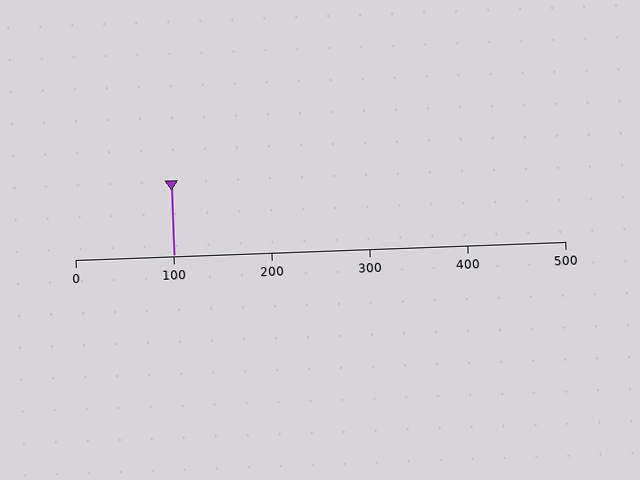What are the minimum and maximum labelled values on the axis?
The axis runs from 0 to 500.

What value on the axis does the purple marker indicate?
The marker indicates approximately 100.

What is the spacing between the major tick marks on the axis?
The major ticks are spaced 100 apart.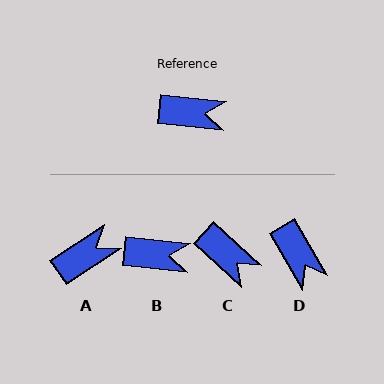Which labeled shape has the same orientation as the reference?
B.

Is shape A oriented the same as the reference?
No, it is off by about 39 degrees.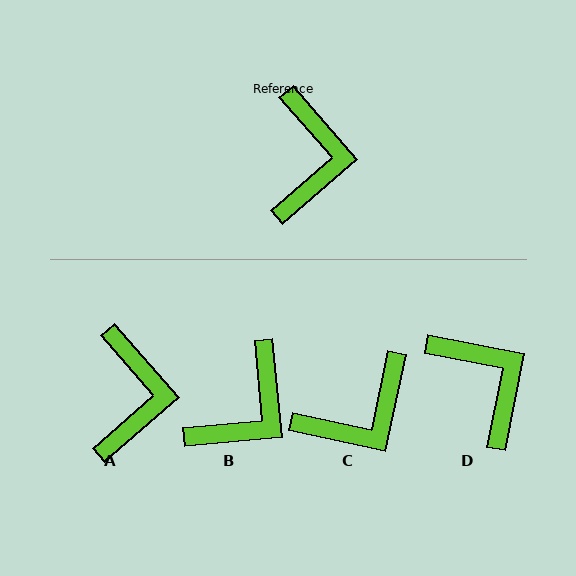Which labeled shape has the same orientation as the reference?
A.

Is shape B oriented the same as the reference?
No, it is off by about 35 degrees.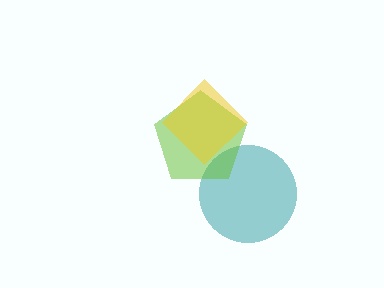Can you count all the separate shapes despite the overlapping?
Yes, there are 3 separate shapes.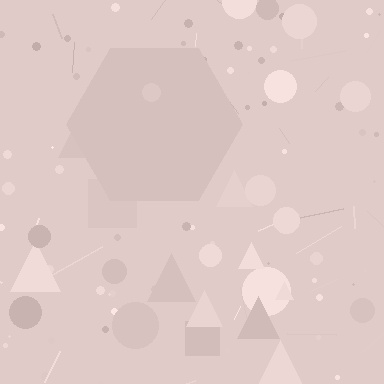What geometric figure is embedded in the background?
A hexagon is embedded in the background.